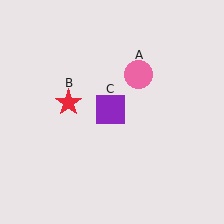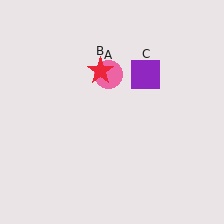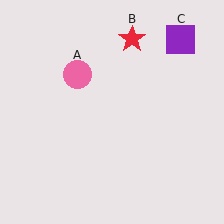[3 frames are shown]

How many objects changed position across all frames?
3 objects changed position: pink circle (object A), red star (object B), purple square (object C).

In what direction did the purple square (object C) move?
The purple square (object C) moved up and to the right.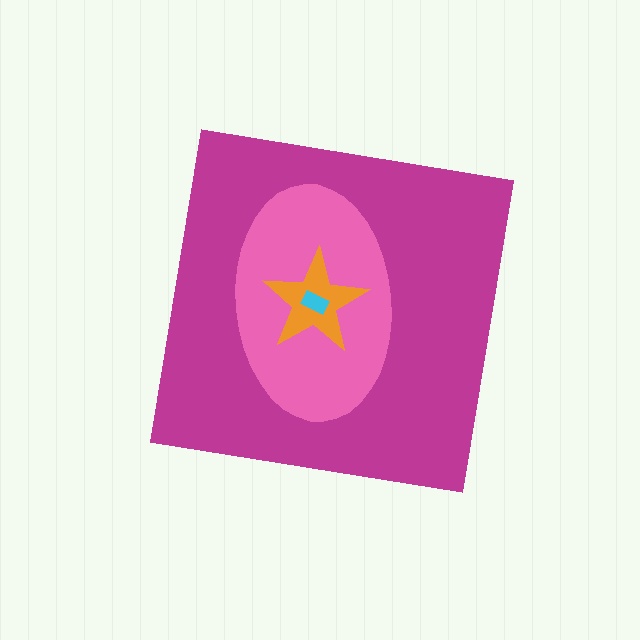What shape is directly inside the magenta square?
The pink ellipse.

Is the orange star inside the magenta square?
Yes.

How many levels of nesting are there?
4.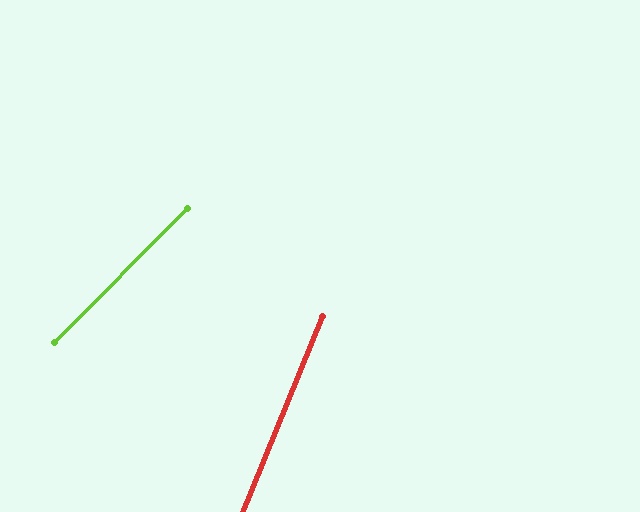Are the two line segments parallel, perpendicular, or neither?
Neither parallel nor perpendicular — they differ by about 23°.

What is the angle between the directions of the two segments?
Approximately 23 degrees.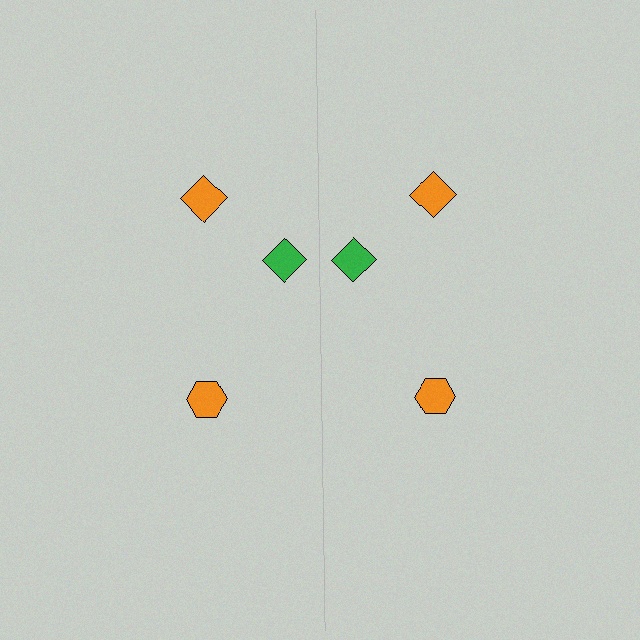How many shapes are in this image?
There are 6 shapes in this image.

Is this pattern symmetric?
Yes, this pattern has bilateral (reflection) symmetry.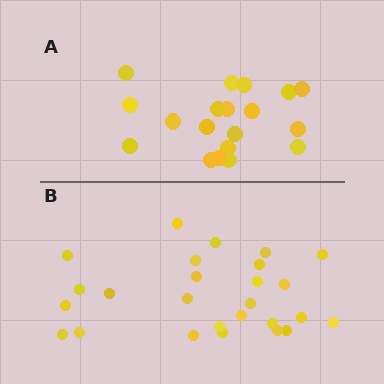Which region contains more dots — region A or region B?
Region B (the bottom region) has more dots.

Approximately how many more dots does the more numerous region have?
Region B has roughly 8 or so more dots than region A.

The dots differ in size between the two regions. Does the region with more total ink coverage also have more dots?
No. Region A has more total ink coverage because its dots are larger, but region B actually contains more individual dots. Total area can be misleading — the number of items is what matters here.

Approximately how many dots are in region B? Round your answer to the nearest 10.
About 30 dots. (The exact count is 26, which rounds to 30.)